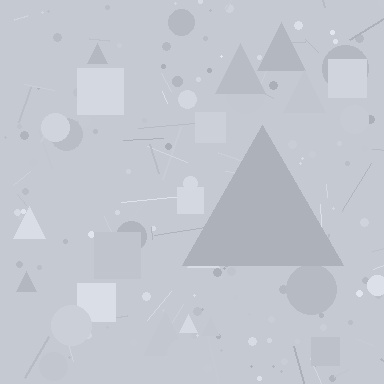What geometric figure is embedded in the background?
A triangle is embedded in the background.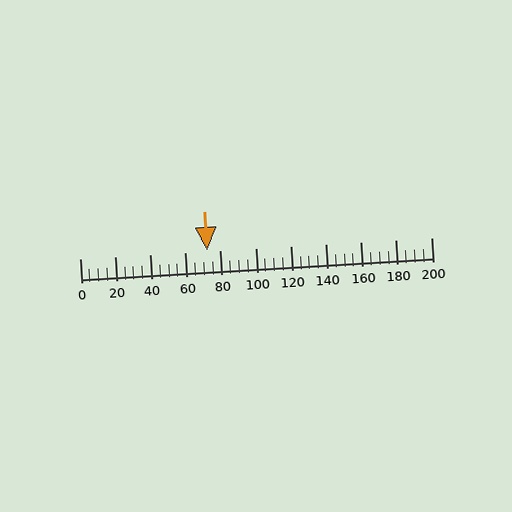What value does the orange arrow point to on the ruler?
The orange arrow points to approximately 72.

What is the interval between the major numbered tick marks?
The major tick marks are spaced 20 units apart.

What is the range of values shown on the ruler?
The ruler shows values from 0 to 200.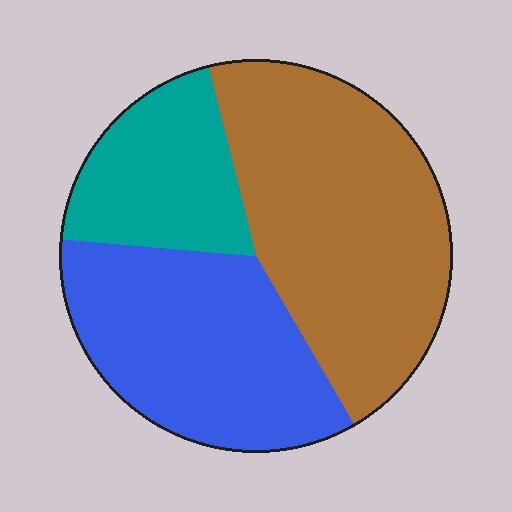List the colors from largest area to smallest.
From largest to smallest: brown, blue, teal.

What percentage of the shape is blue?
Blue covers about 35% of the shape.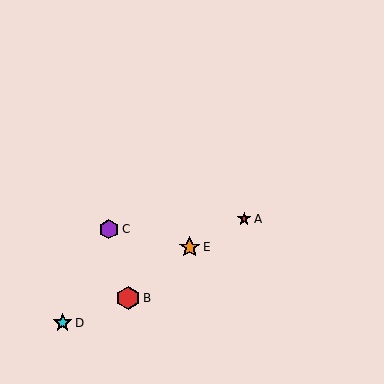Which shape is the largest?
The red hexagon (labeled B) is the largest.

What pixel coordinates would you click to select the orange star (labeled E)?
Click at (190, 247) to select the orange star E.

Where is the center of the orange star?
The center of the orange star is at (190, 247).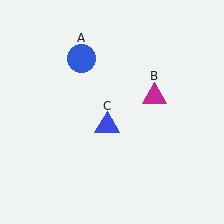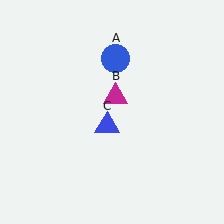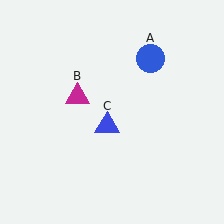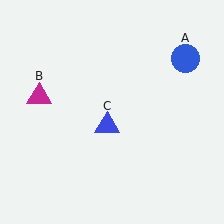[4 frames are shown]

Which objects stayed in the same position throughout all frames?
Blue triangle (object C) remained stationary.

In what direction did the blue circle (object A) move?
The blue circle (object A) moved right.